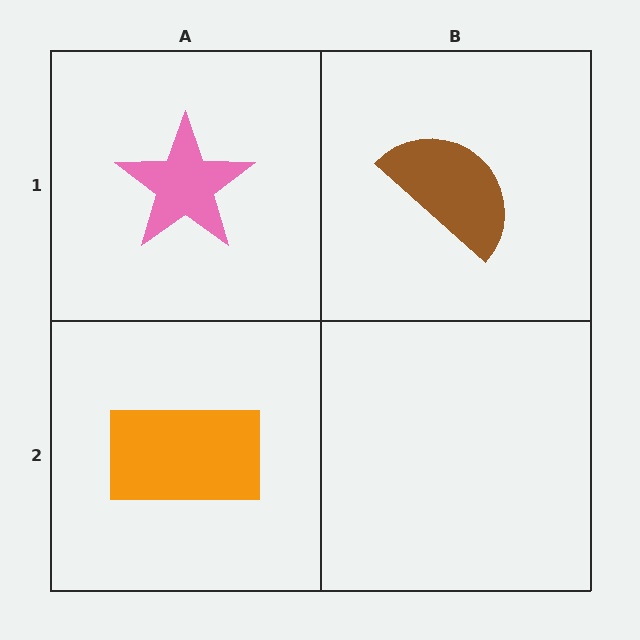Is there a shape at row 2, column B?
No, that cell is empty.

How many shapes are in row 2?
1 shape.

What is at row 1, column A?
A pink star.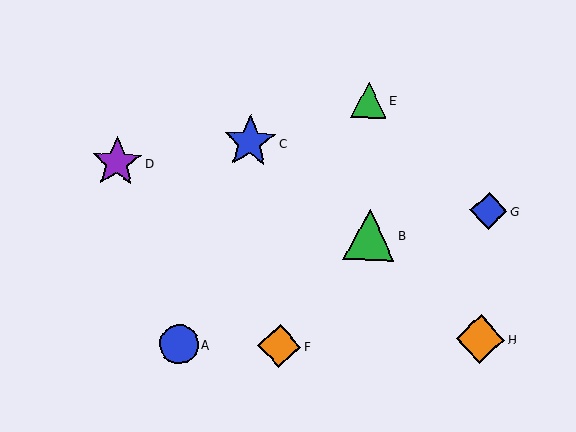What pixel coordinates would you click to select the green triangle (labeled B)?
Click at (369, 235) to select the green triangle B.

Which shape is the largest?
The blue star (labeled C) is the largest.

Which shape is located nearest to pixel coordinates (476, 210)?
The blue diamond (labeled G) at (488, 211) is nearest to that location.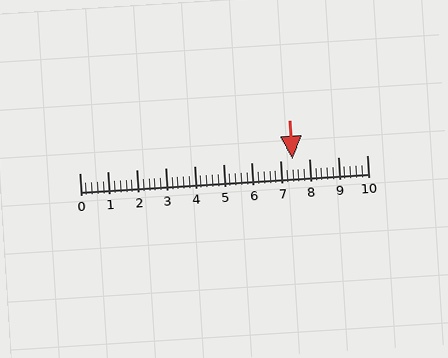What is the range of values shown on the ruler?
The ruler shows values from 0 to 10.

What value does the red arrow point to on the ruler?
The red arrow points to approximately 7.4.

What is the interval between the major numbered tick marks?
The major tick marks are spaced 1 units apart.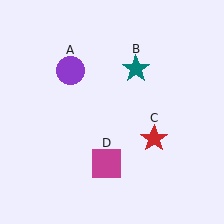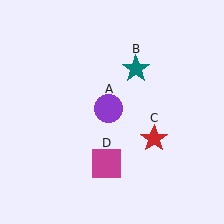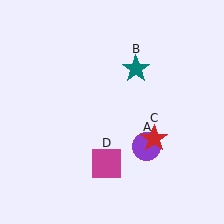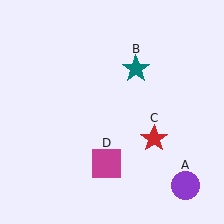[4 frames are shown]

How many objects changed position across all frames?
1 object changed position: purple circle (object A).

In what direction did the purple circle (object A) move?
The purple circle (object A) moved down and to the right.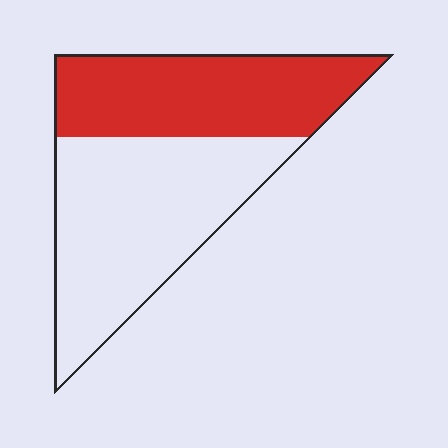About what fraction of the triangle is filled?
About two fifths (2/5).